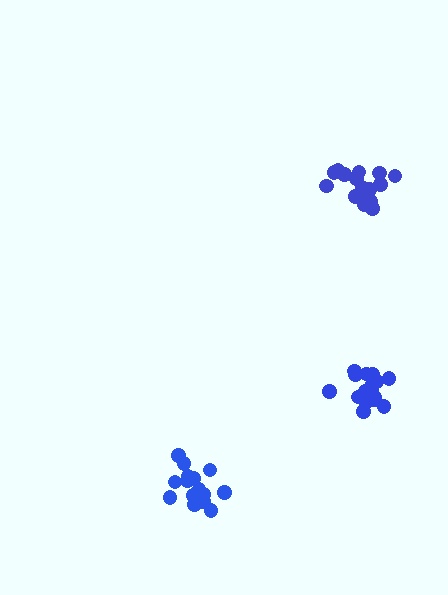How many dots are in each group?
Group 1: 17 dots, Group 2: 15 dots, Group 3: 16 dots (48 total).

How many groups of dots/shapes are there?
There are 3 groups.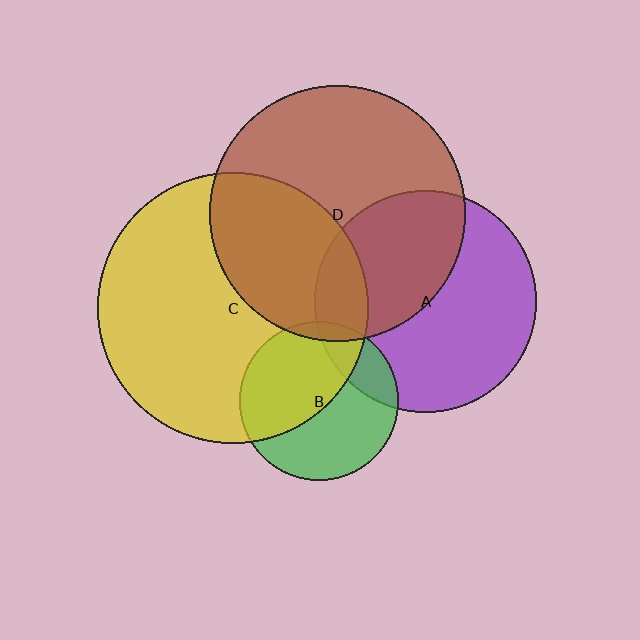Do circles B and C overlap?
Yes.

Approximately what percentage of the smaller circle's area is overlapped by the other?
Approximately 50%.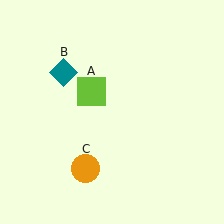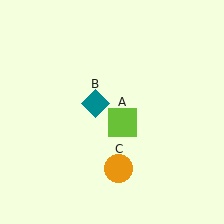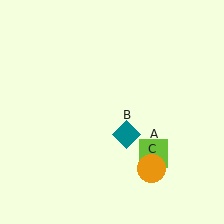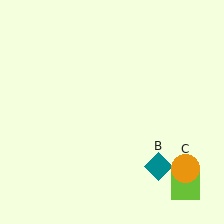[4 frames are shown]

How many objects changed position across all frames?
3 objects changed position: lime square (object A), teal diamond (object B), orange circle (object C).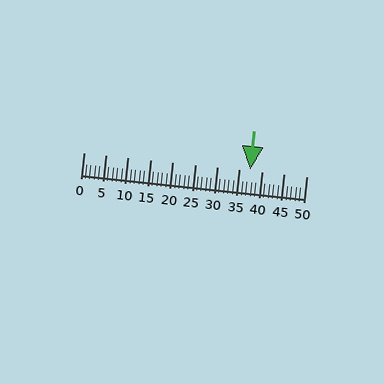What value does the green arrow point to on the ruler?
The green arrow points to approximately 37.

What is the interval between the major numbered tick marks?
The major tick marks are spaced 5 units apart.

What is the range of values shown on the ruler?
The ruler shows values from 0 to 50.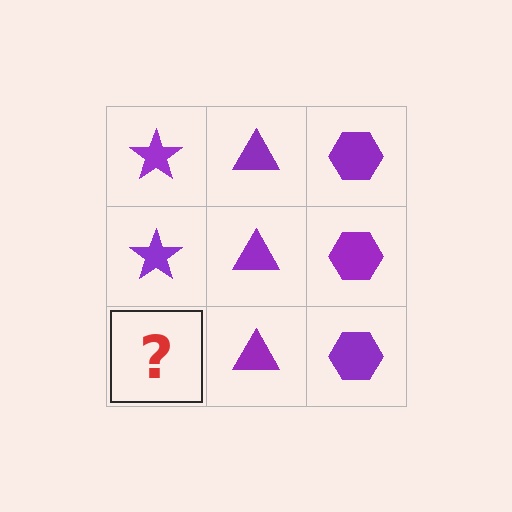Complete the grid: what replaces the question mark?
The question mark should be replaced with a purple star.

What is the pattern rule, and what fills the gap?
The rule is that each column has a consistent shape. The gap should be filled with a purple star.